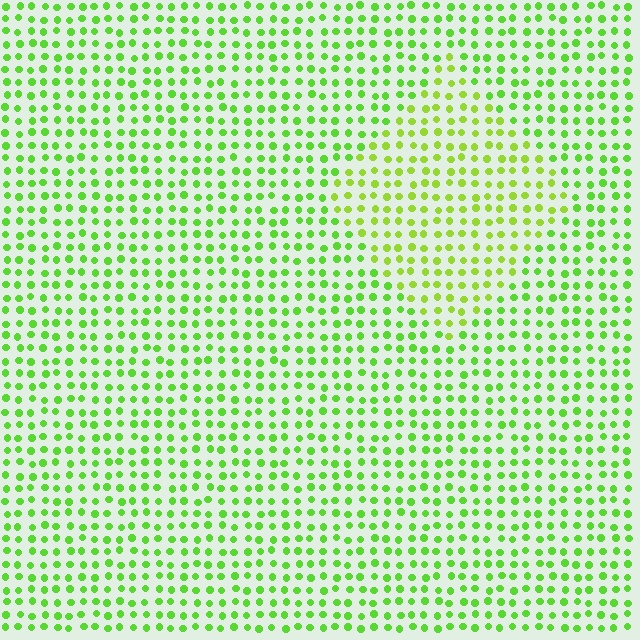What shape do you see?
I see a diamond.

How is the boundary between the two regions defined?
The boundary is defined purely by a slight shift in hue (about 22 degrees). Spacing, size, and orientation are identical on both sides.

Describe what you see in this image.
The image is filled with small lime elements in a uniform arrangement. A diamond-shaped region is visible where the elements are tinted to a slightly different hue, forming a subtle color boundary.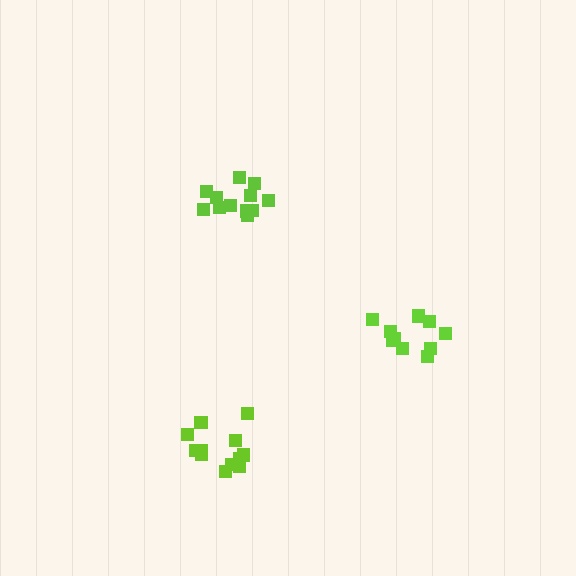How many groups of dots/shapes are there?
There are 3 groups.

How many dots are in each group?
Group 1: 12 dots, Group 2: 12 dots, Group 3: 10 dots (34 total).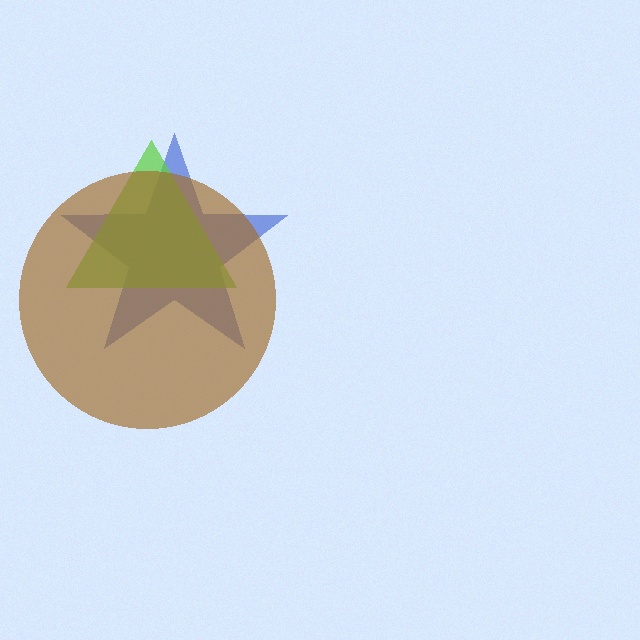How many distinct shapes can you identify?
There are 3 distinct shapes: a blue star, a lime triangle, a brown circle.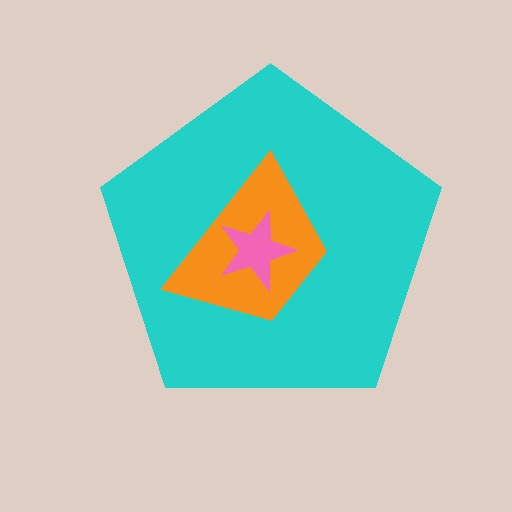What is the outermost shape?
The cyan pentagon.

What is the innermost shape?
The pink star.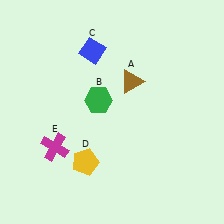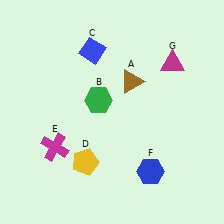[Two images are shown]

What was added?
A blue hexagon (F), a magenta triangle (G) were added in Image 2.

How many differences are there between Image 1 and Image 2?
There are 2 differences between the two images.